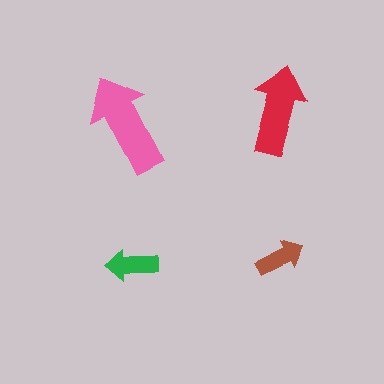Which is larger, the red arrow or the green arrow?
The red one.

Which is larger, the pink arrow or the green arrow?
The pink one.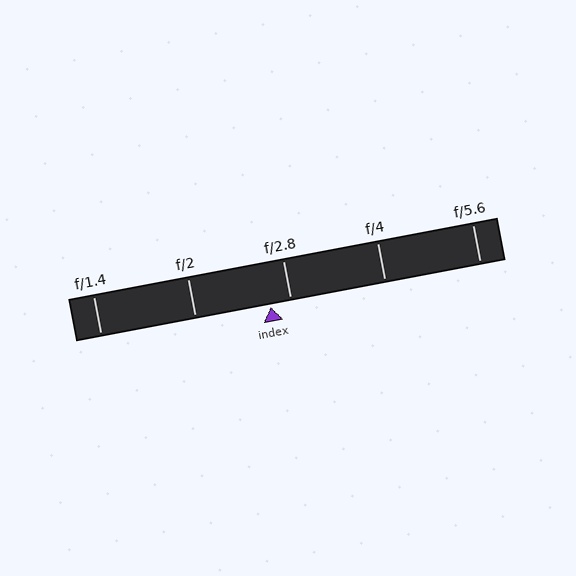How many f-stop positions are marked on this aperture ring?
There are 5 f-stop positions marked.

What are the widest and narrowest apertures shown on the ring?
The widest aperture shown is f/1.4 and the narrowest is f/5.6.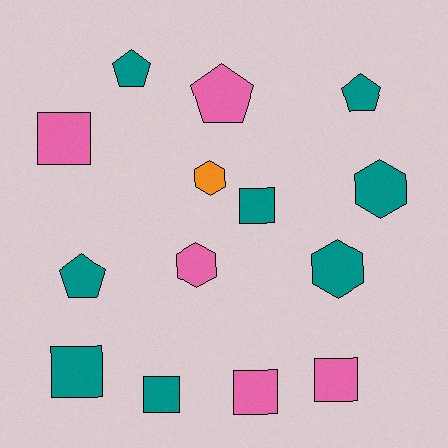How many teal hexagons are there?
There are 2 teal hexagons.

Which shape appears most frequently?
Square, with 6 objects.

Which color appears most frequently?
Teal, with 8 objects.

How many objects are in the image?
There are 14 objects.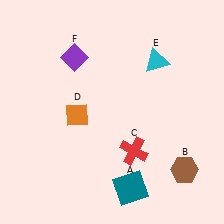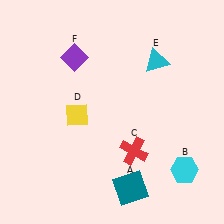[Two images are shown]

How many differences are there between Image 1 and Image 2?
There are 2 differences between the two images.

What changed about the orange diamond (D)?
In Image 1, D is orange. In Image 2, it changed to yellow.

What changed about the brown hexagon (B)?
In Image 1, B is brown. In Image 2, it changed to cyan.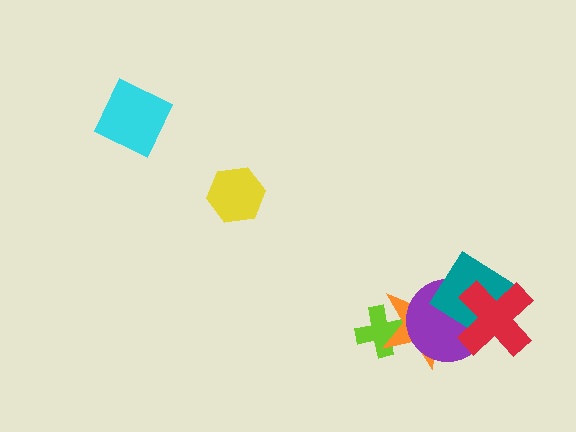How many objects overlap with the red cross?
3 objects overlap with the red cross.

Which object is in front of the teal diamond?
The red cross is in front of the teal diamond.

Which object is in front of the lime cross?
The orange star is in front of the lime cross.